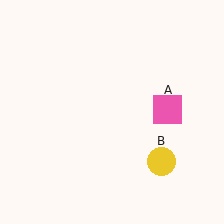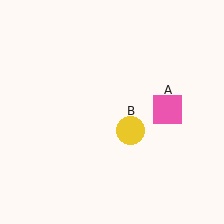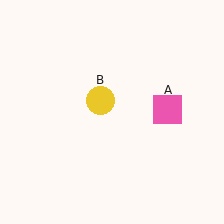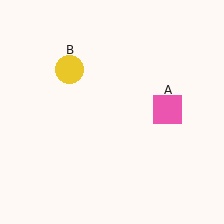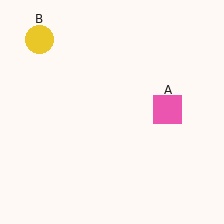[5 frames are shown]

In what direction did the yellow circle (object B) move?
The yellow circle (object B) moved up and to the left.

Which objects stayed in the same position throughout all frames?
Pink square (object A) remained stationary.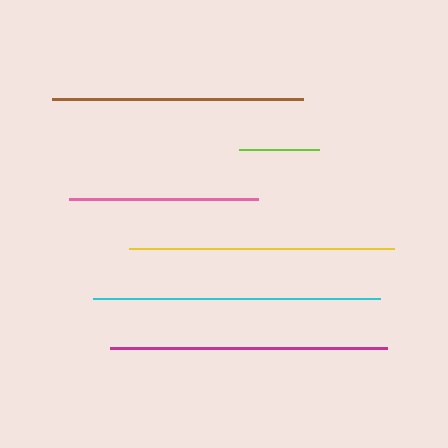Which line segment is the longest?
The cyan line is the longest at approximately 287 pixels.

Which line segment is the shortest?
The lime line is the shortest at approximately 80 pixels.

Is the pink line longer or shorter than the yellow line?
The yellow line is longer than the pink line.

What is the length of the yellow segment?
The yellow segment is approximately 265 pixels long.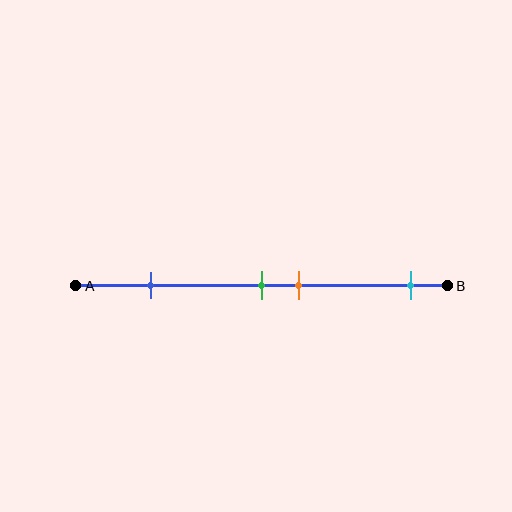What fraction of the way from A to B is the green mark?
The green mark is approximately 50% (0.5) of the way from A to B.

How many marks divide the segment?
There are 4 marks dividing the segment.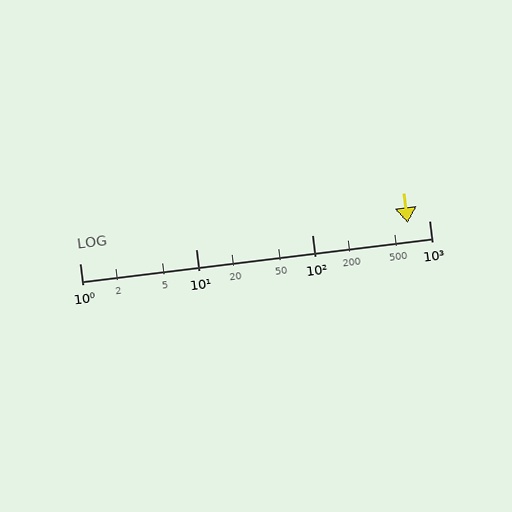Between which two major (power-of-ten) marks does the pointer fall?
The pointer is between 100 and 1000.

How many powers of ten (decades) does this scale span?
The scale spans 3 decades, from 1 to 1000.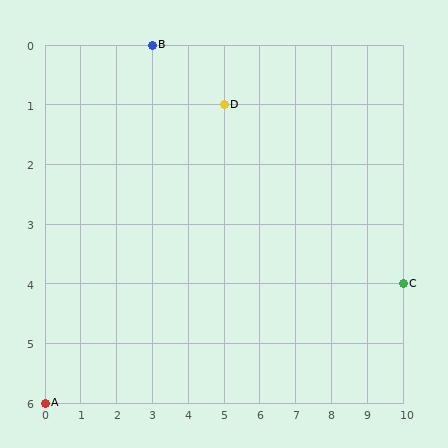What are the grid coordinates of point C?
Point C is at grid coordinates (10, 4).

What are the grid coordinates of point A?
Point A is at grid coordinates (0, 6).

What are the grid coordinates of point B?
Point B is at grid coordinates (3, 0).